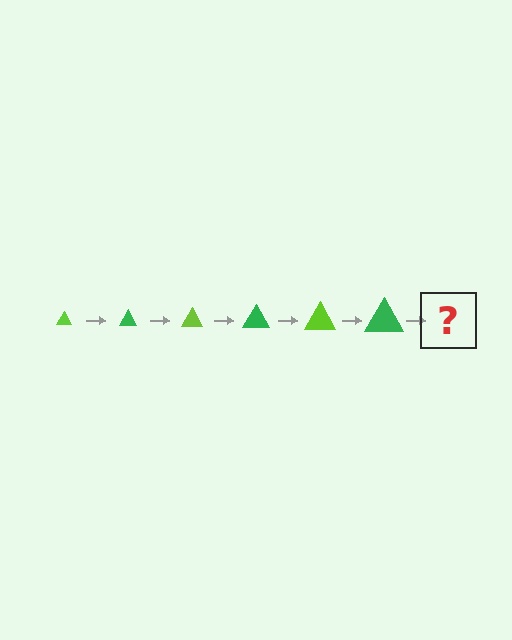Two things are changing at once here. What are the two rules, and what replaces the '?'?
The two rules are that the triangle grows larger each step and the color cycles through lime and green. The '?' should be a lime triangle, larger than the previous one.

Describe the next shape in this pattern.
It should be a lime triangle, larger than the previous one.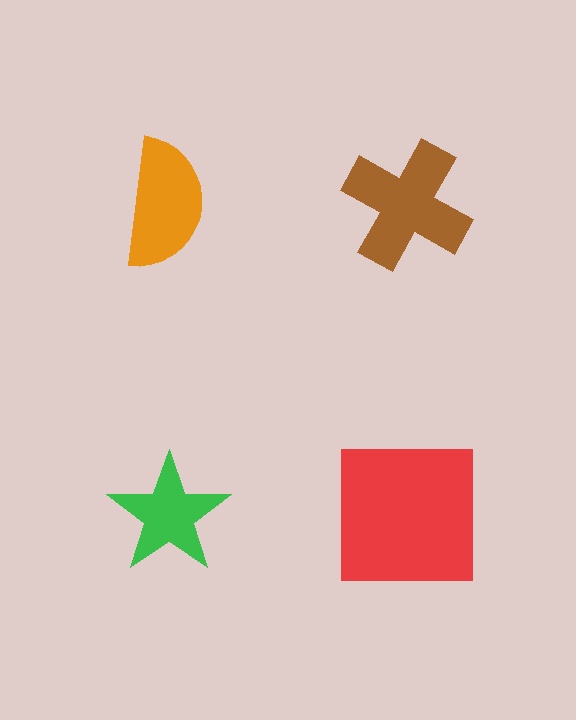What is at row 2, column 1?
A green star.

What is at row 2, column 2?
A red square.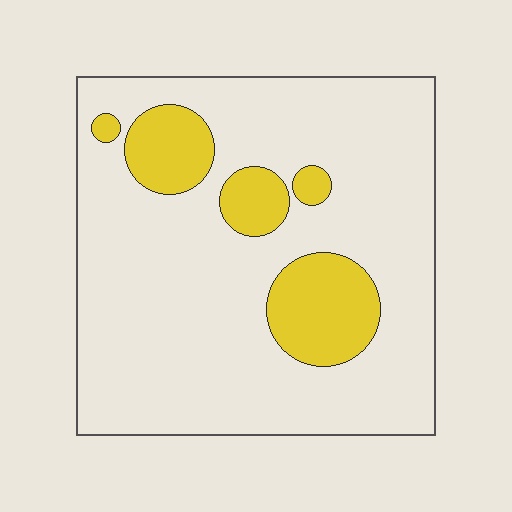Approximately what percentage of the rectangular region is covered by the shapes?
Approximately 20%.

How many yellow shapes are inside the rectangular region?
5.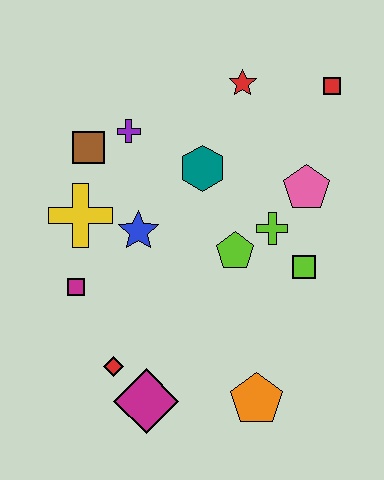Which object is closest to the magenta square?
The yellow cross is closest to the magenta square.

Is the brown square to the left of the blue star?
Yes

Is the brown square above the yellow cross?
Yes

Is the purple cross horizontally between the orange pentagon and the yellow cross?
Yes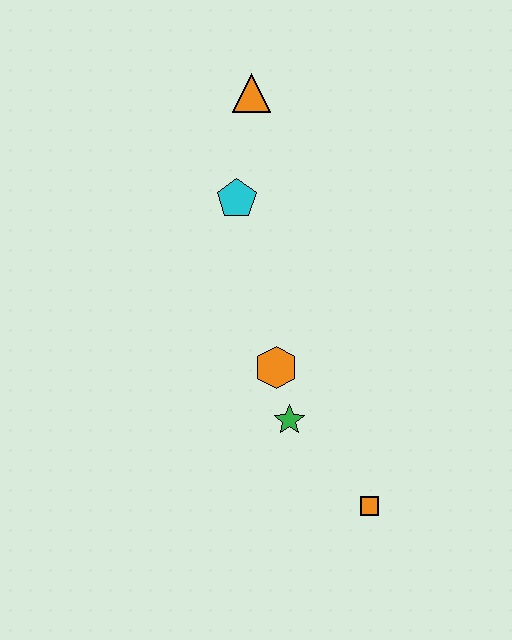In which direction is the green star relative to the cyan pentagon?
The green star is below the cyan pentagon.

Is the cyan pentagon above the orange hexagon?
Yes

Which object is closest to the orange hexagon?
The green star is closest to the orange hexagon.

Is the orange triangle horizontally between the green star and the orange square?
No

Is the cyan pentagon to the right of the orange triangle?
No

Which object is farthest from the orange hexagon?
The orange triangle is farthest from the orange hexagon.